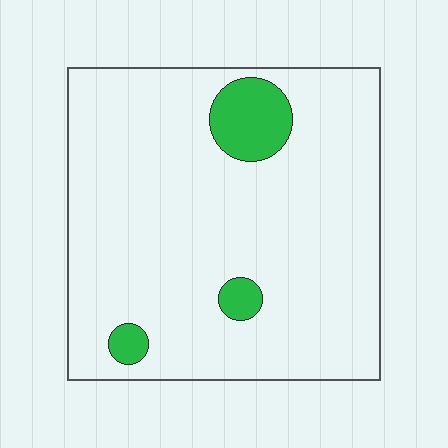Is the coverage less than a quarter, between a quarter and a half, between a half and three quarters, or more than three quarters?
Less than a quarter.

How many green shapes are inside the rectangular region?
3.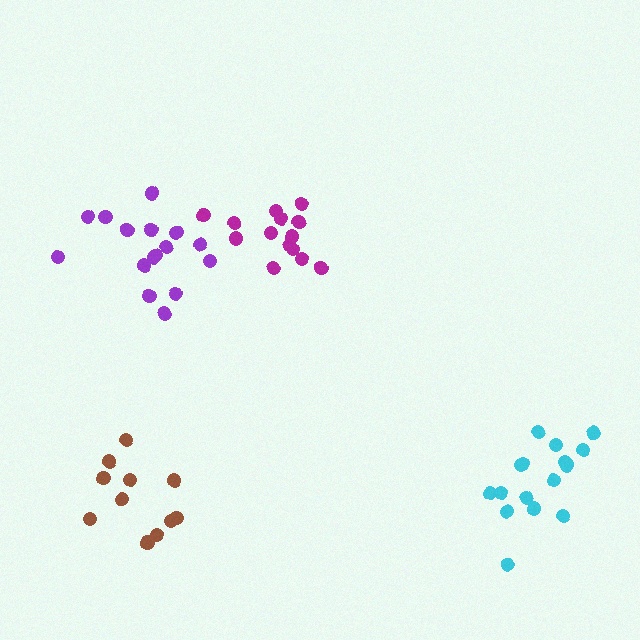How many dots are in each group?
Group 1: 16 dots, Group 2: 16 dots, Group 3: 14 dots, Group 4: 11 dots (57 total).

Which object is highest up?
The magenta cluster is topmost.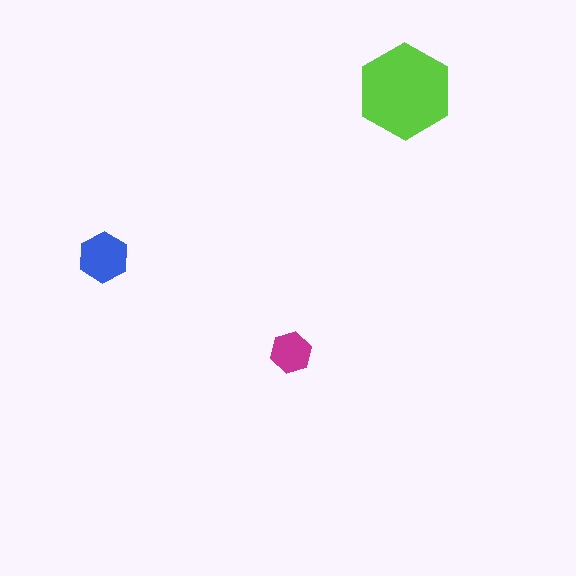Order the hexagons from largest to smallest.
the lime one, the blue one, the magenta one.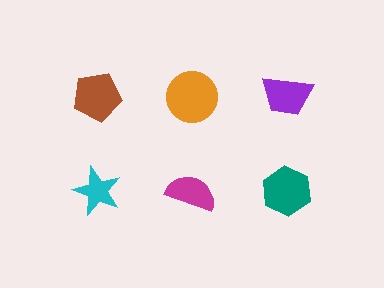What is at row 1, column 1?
A brown pentagon.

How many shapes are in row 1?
3 shapes.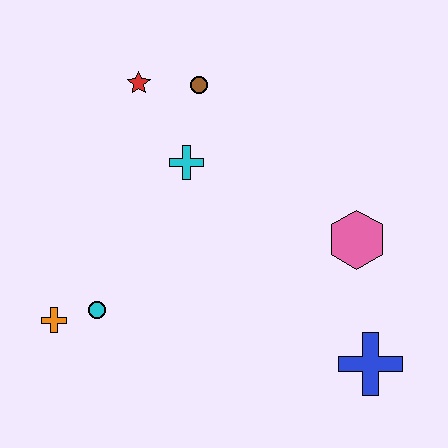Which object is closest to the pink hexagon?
The blue cross is closest to the pink hexagon.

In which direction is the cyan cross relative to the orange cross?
The cyan cross is above the orange cross.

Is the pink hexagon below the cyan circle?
No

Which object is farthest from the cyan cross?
The blue cross is farthest from the cyan cross.